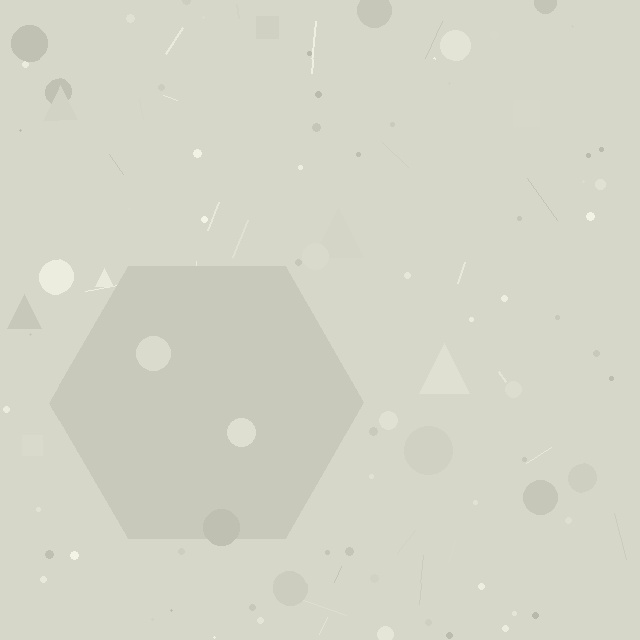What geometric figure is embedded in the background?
A hexagon is embedded in the background.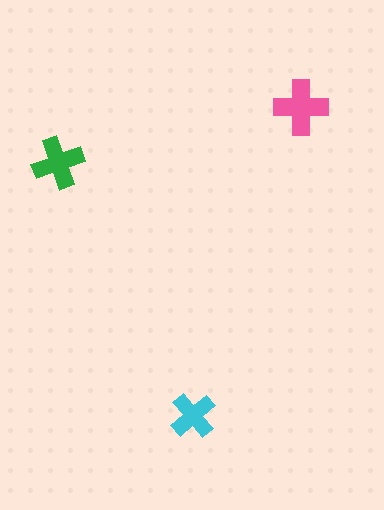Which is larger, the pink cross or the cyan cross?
The pink one.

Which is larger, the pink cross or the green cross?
The pink one.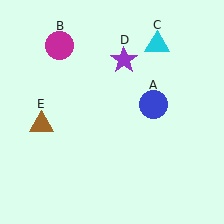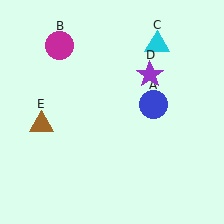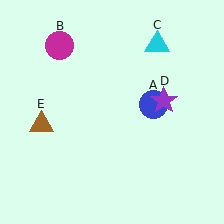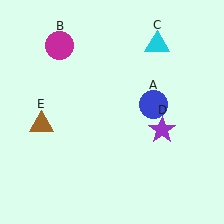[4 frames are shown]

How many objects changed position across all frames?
1 object changed position: purple star (object D).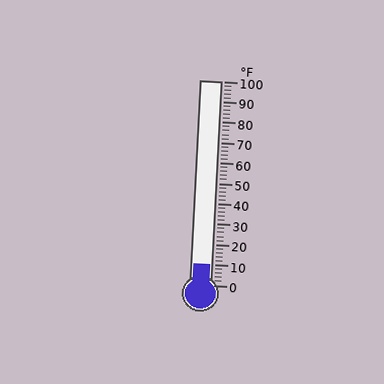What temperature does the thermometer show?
The thermometer shows approximately 10°F.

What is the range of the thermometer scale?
The thermometer scale ranges from 0°F to 100°F.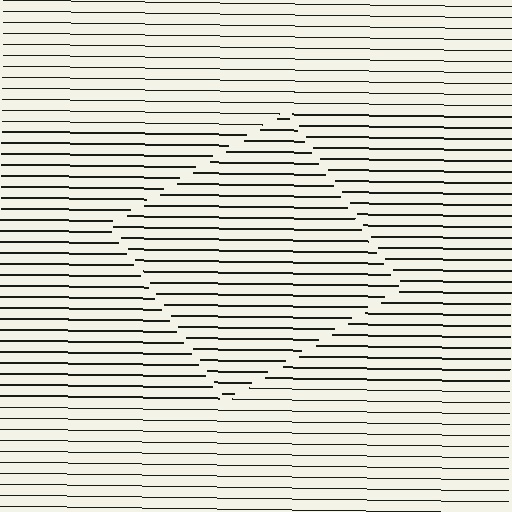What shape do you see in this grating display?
An illusory square. The interior of the shape contains the same grating, shifted by half a period — the contour is defined by the phase discontinuity where line-ends from the inner and outer gratings abut.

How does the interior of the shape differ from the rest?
The interior of the shape contains the same grating, shifted by half a period — the contour is defined by the phase discontinuity where line-ends from the inner and outer gratings abut.